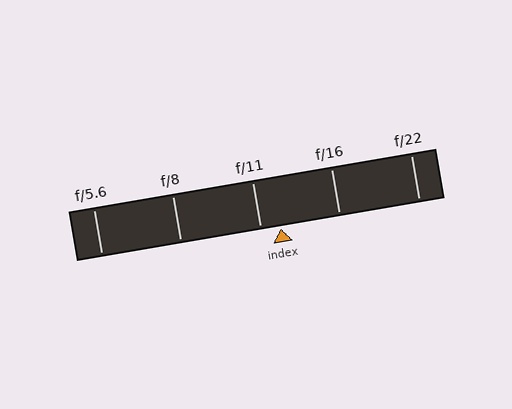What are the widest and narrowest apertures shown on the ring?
The widest aperture shown is f/5.6 and the narrowest is f/22.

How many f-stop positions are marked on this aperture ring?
There are 5 f-stop positions marked.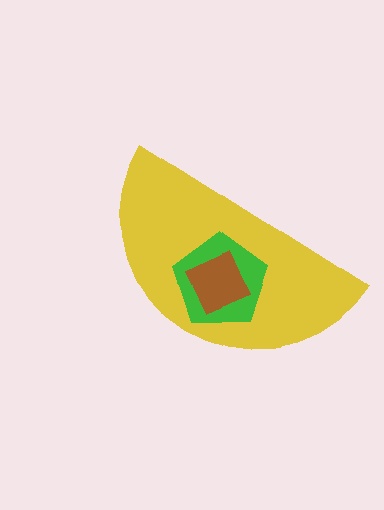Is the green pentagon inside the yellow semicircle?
Yes.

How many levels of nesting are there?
3.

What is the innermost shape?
The brown square.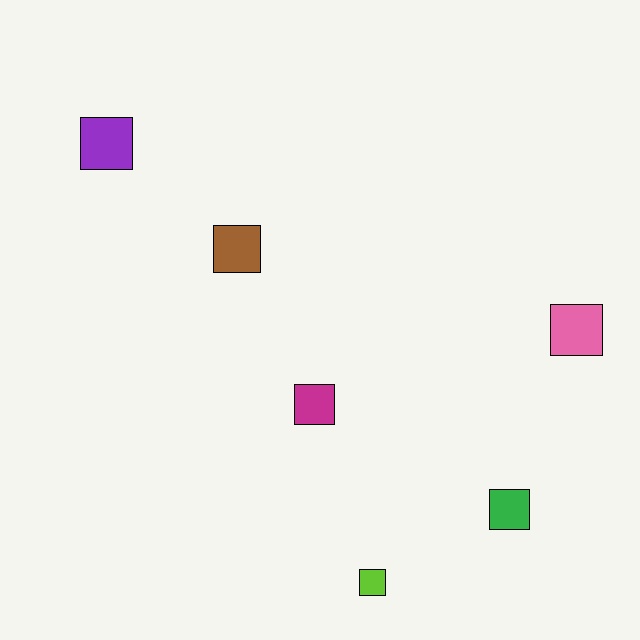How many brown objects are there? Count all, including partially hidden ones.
There is 1 brown object.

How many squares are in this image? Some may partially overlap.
There are 6 squares.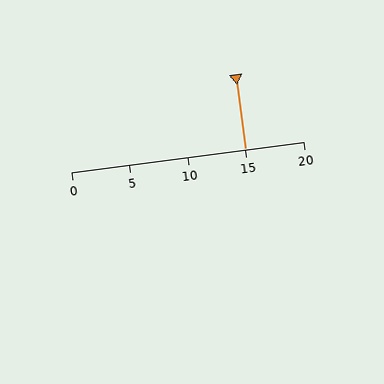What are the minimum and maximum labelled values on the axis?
The axis runs from 0 to 20.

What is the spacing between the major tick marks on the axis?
The major ticks are spaced 5 apart.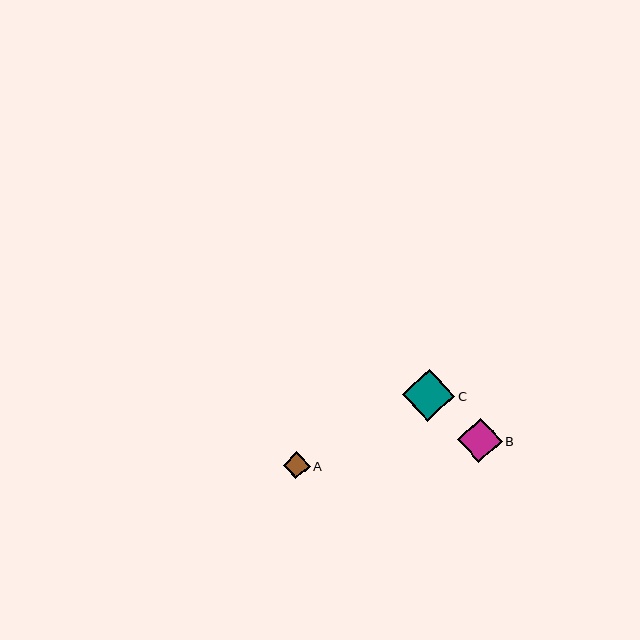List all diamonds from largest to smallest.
From largest to smallest: C, B, A.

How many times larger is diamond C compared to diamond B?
Diamond C is approximately 1.2 times the size of diamond B.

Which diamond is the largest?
Diamond C is the largest with a size of approximately 52 pixels.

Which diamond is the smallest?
Diamond A is the smallest with a size of approximately 26 pixels.